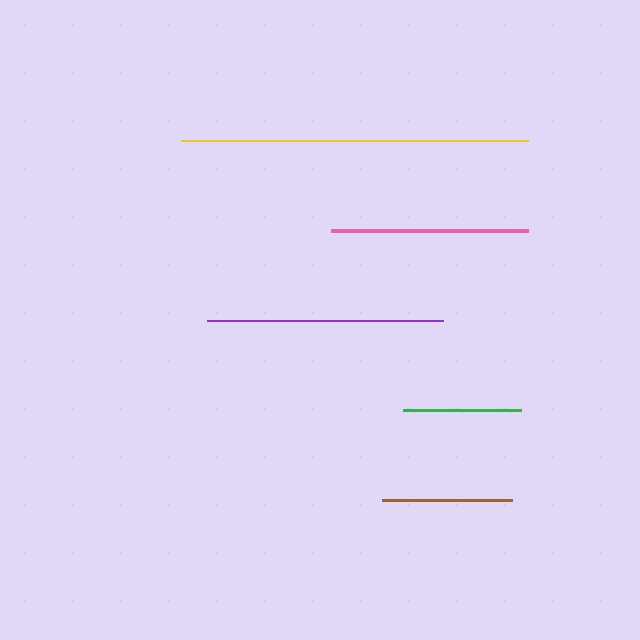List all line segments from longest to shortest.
From longest to shortest: yellow, purple, pink, brown, green.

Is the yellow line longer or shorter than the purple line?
The yellow line is longer than the purple line.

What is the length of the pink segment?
The pink segment is approximately 197 pixels long.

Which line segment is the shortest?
The green line is the shortest at approximately 117 pixels.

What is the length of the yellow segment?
The yellow segment is approximately 347 pixels long.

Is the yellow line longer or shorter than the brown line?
The yellow line is longer than the brown line.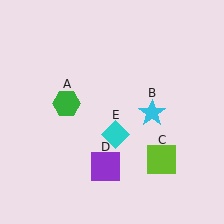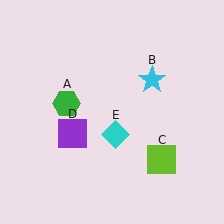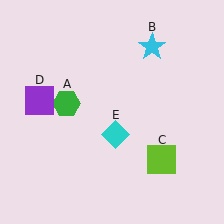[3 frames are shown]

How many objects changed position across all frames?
2 objects changed position: cyan star (object B), purple square (object D).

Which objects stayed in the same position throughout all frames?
Green hexagon (object A) and lime square (object C) and cyan diamond (object E) remained stationary.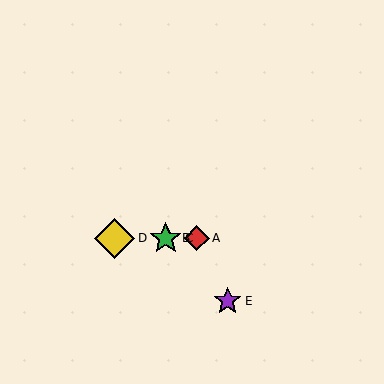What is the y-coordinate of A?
Object A is at y≈238.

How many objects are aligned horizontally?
4 objects (A, B, C, D) are aligned horizontally.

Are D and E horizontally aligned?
No, D is at y≈238 and E is at y≈301.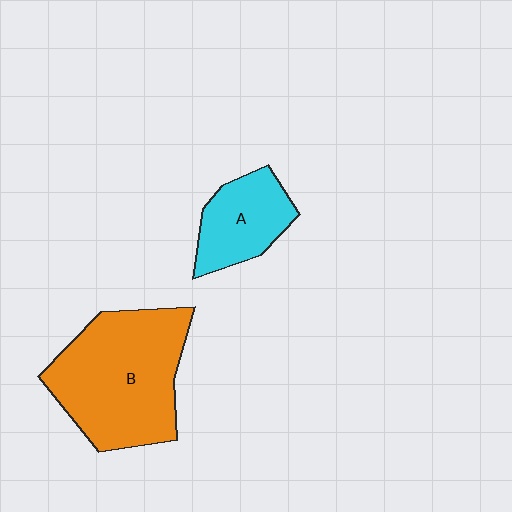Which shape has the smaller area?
Shape A (cyan).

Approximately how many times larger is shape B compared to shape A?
Approximately 2.2 times.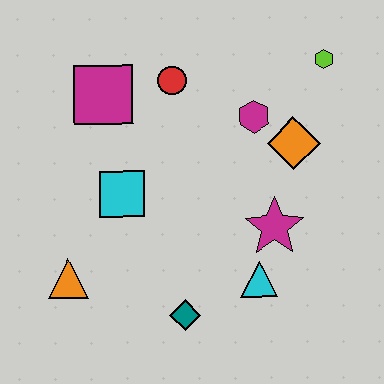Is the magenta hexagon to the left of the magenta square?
No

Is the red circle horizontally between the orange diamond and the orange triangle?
Yes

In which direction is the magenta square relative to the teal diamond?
The magenta square is above the teal diamond.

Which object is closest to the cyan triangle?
The magenta star is closest to the cyan triangle.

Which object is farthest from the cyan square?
The lime hexagon is farthest from the cyan square.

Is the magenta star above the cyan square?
No